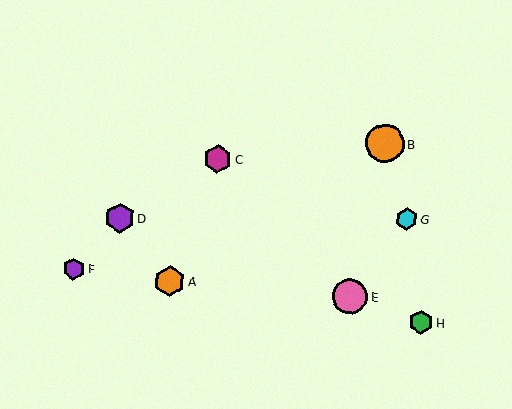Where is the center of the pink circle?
The center of the pink circle is at (350, 297).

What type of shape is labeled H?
Shape H is a green hexagon.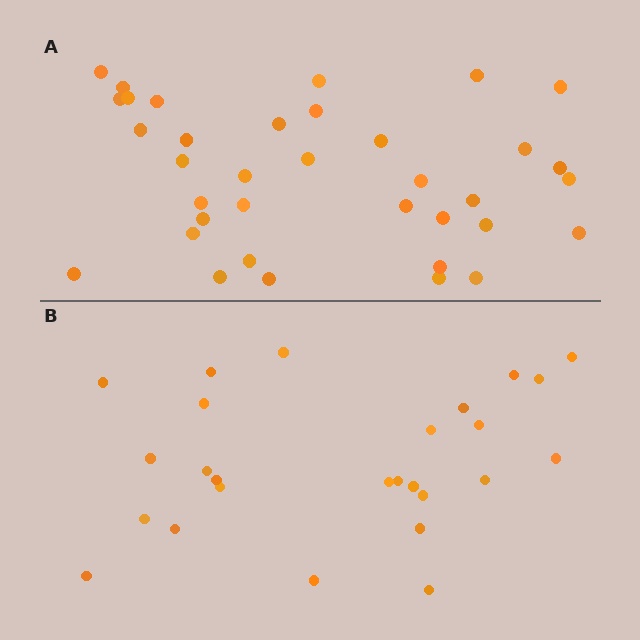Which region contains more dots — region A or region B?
Region A (the top region) has more dots.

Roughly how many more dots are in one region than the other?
Region A has roughly 10 or so more dots than region B.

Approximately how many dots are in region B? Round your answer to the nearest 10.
About 30 dots. (The exact count is 26, which rounds to 30.)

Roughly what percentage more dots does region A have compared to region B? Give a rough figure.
About 40% more.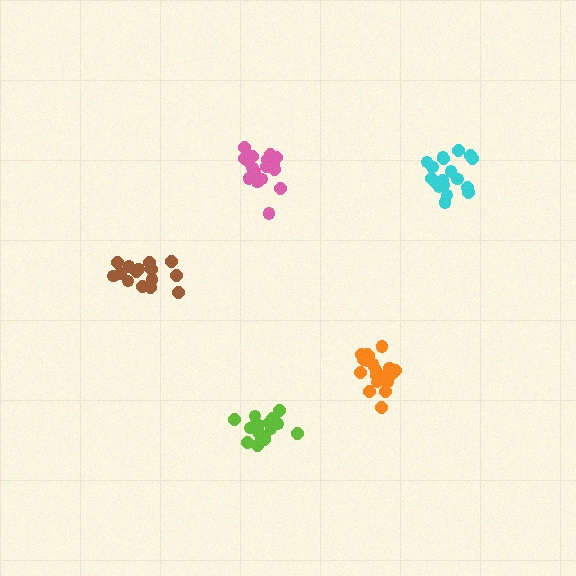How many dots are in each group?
Group 1: 15 dots, Group 2: 20 dots, Group 3: 18 dots, Group 4: 19 dots, Group 5: 19 dots (91 total).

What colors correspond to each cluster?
The clusters are colored: brown, orange, pink, cyan, lime.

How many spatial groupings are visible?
There are 5 spatial groupings.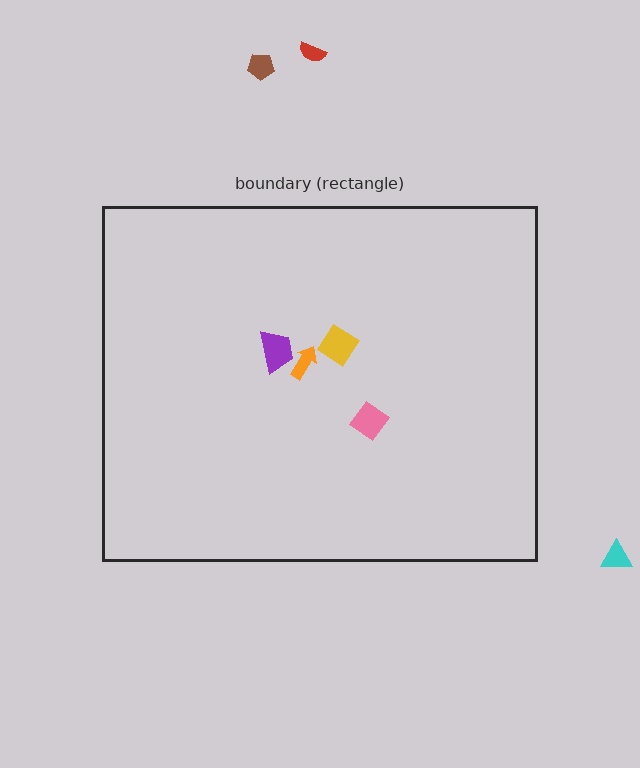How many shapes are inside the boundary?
4 inside, 3 outside.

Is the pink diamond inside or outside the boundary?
Inside.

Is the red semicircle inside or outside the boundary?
Outside.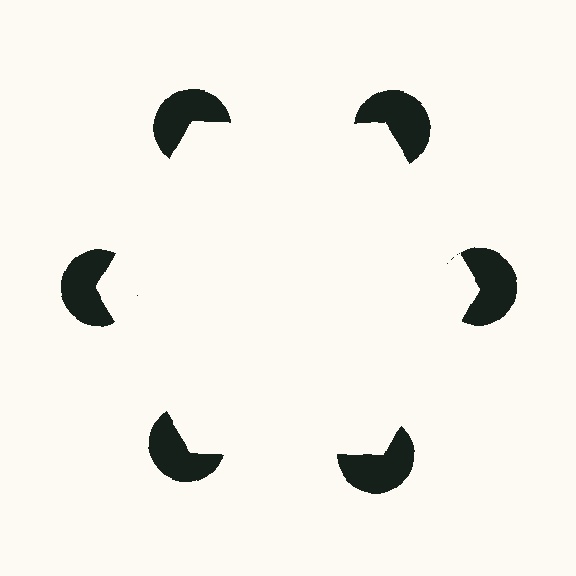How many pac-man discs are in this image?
There are 6 — one at each vertex of the illusory hexagon.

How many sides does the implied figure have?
6 sides.